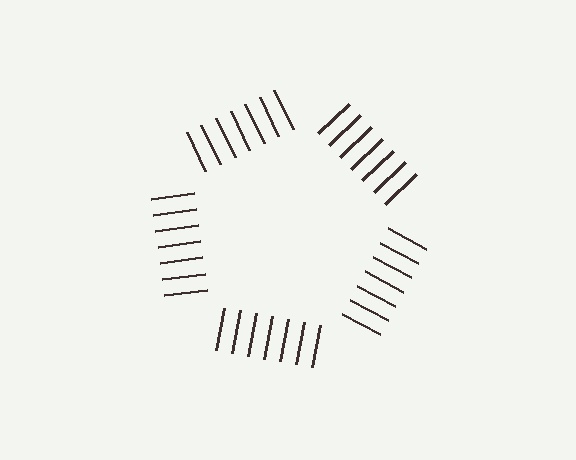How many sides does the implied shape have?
5 sides — the line-ends trace a pentagon.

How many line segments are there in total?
35 — 7 along each of the 5 edges.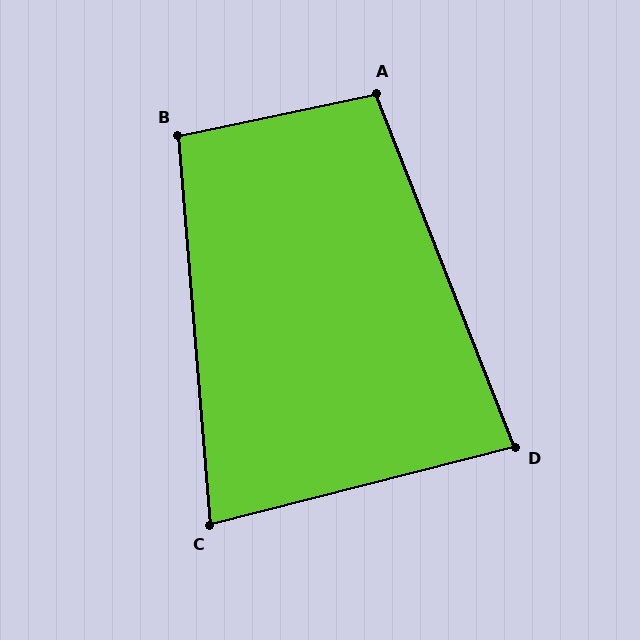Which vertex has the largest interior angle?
A, at approximately 100 degrees.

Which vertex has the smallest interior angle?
C, at approximately 80 degrees.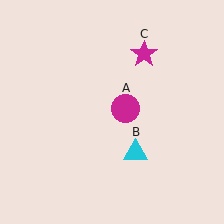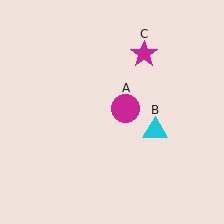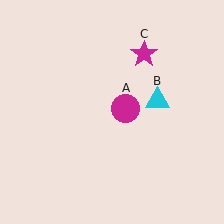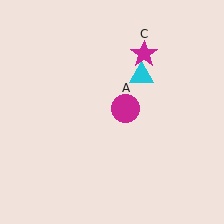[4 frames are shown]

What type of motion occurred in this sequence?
The cyan triangle (object B) rotated counterclockwise around the center of the scene.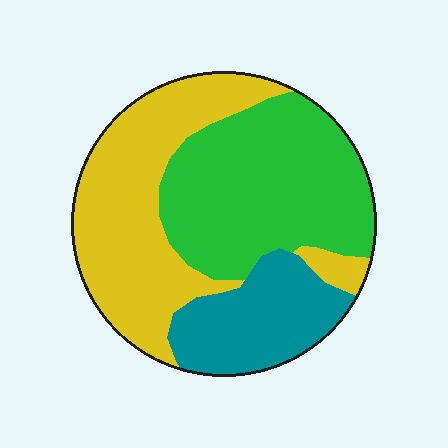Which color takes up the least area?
Teal, at roughly 20%.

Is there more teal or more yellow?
Yellow.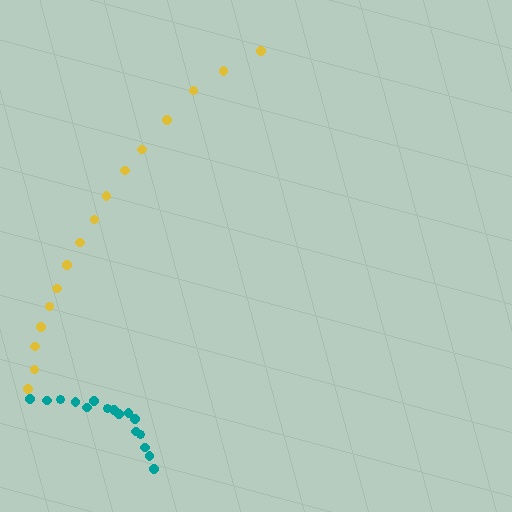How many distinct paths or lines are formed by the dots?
There are 2 distinct paths.